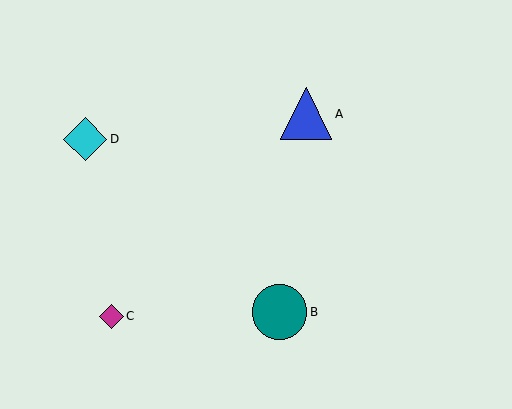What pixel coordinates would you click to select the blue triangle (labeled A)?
Click at (306, 114) to select the blue triangle A.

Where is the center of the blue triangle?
The center of the blue triangle is at (306, 114).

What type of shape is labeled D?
Shape D is a cyan diamond.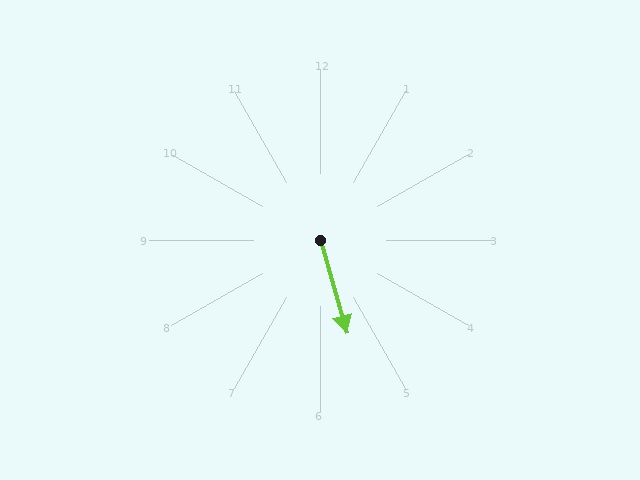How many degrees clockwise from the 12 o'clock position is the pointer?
Approximately 164 degrees.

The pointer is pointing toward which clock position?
Roughly 5 o'clock.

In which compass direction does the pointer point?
South.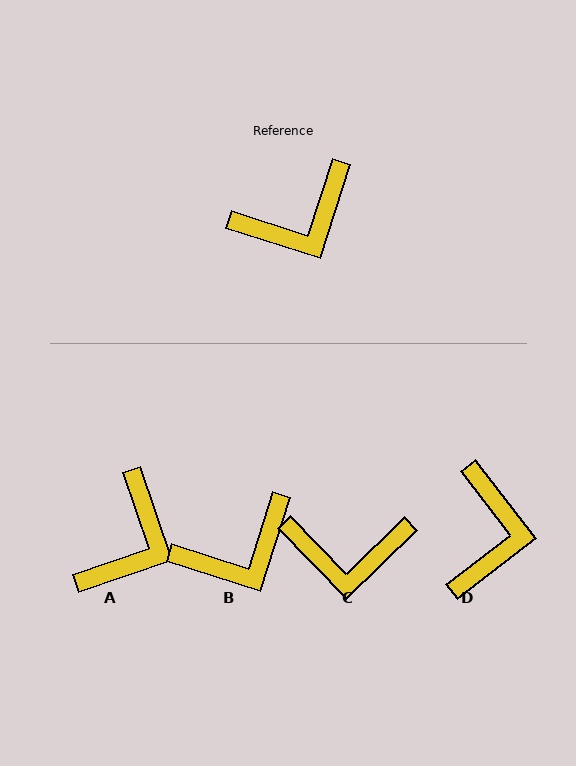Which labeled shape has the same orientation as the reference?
B.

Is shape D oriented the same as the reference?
No, it is off by about 55 degrees.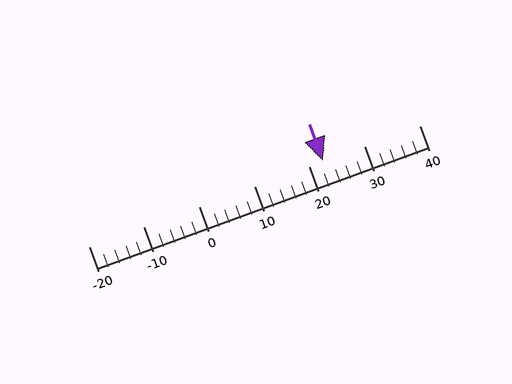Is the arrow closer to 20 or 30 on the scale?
The arrow is closer to 20.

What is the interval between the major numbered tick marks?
The major tick marks are spaced 10 units apart.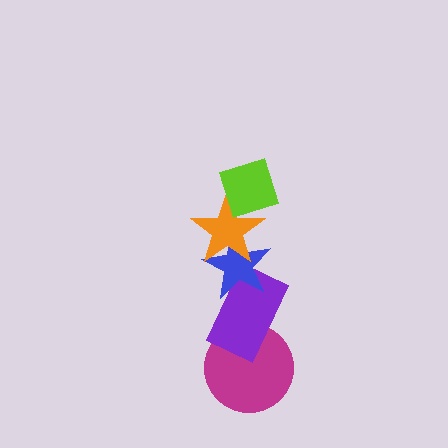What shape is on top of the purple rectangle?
The blue star is on top of the purple rectangle.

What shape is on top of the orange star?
The lime diamond is on top of the orange star.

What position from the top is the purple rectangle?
The purple rectangle is 4th from the top.